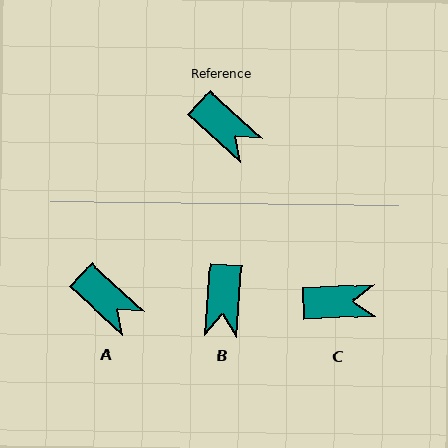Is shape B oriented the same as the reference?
No, it is off by about 51 degrees.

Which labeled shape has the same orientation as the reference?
A.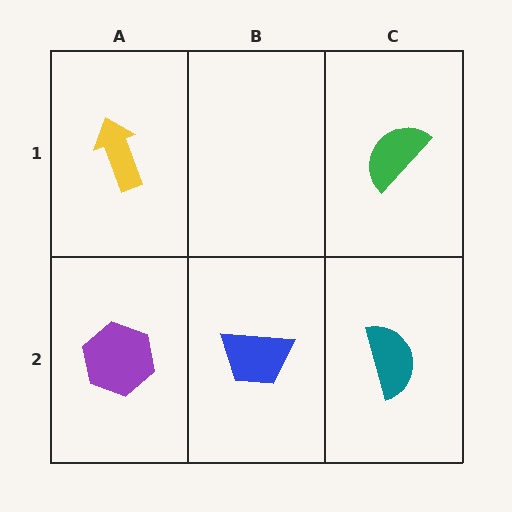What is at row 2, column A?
A purple hexagon.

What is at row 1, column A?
A yellow arrow.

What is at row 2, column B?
A blue trapezoid.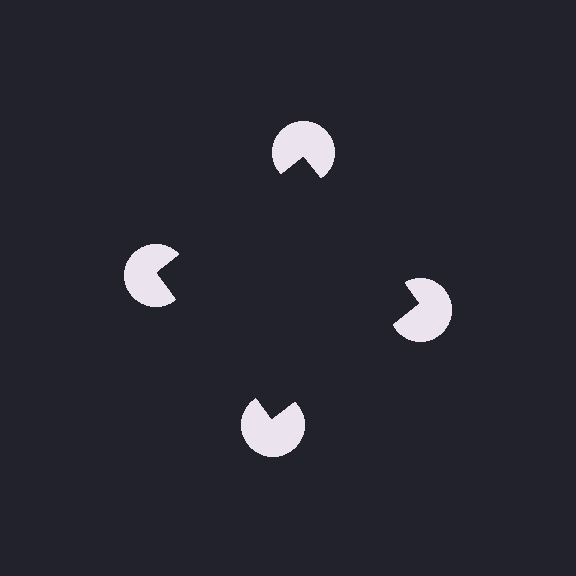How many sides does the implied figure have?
4 sides.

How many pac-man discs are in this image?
There are 4 — one at each vertex of the illusory square.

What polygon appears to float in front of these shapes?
An illusory square — its edges are inferred from the aligned wedge cuts in the pac-man discs, not physically drawn.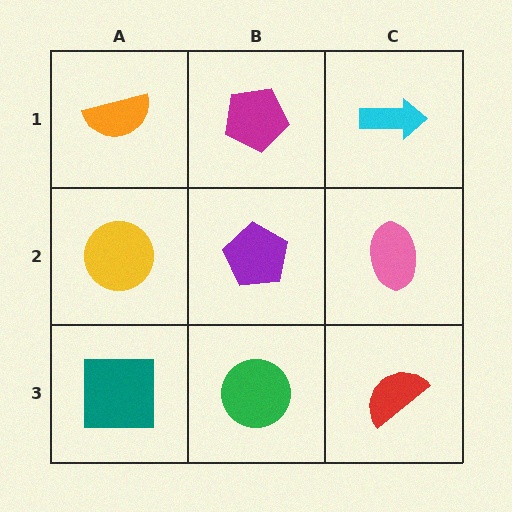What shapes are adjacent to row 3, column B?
A purple pentagon (row 2, column B), a teal square (row 3, column A), a red semicircle (row 3, column C).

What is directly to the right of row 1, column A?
A magenta pentagon.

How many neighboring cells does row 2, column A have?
3.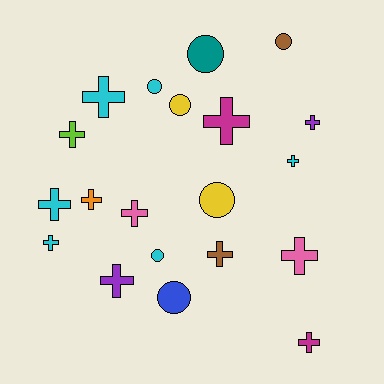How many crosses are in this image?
There are 13 crosses.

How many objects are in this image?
There are 20 objects.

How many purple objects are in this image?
There are 2 purple objects.